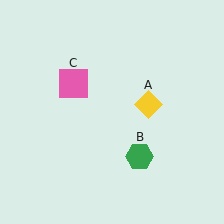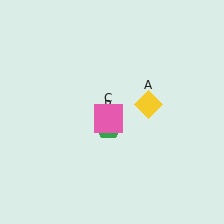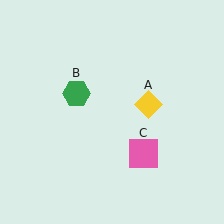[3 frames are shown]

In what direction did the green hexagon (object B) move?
The green hexagon (object B) moved up and to the left.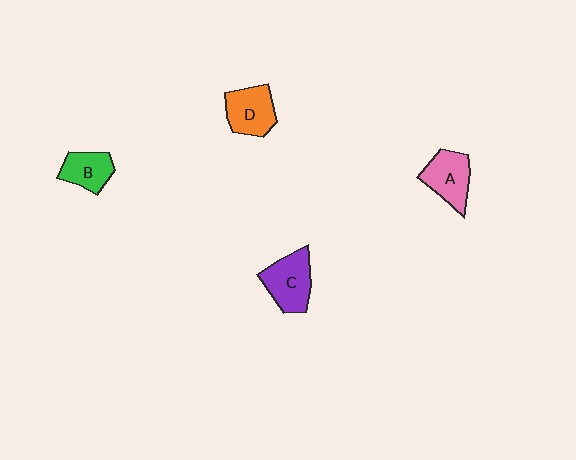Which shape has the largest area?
Shape C (purple).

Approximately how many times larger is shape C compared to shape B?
Approximately 1.4 times.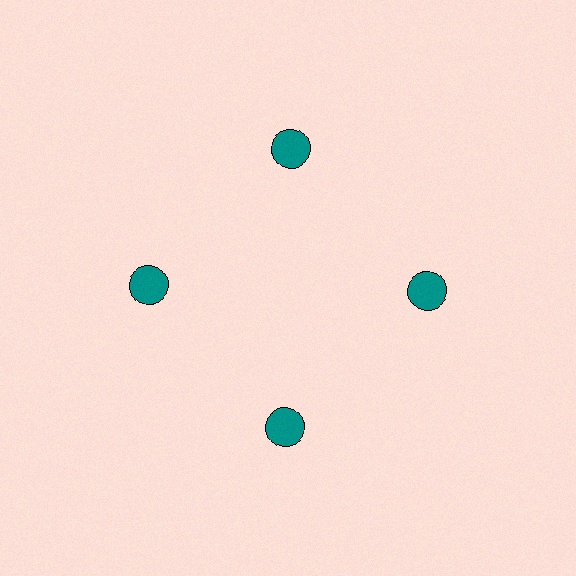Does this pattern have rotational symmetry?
Yes, this pattern has 4-fold rotational symmetry. It looks the same after rotating 90 degrees around the center.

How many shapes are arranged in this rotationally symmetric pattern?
There are 4 shapes, arranged in 4 groups of 1.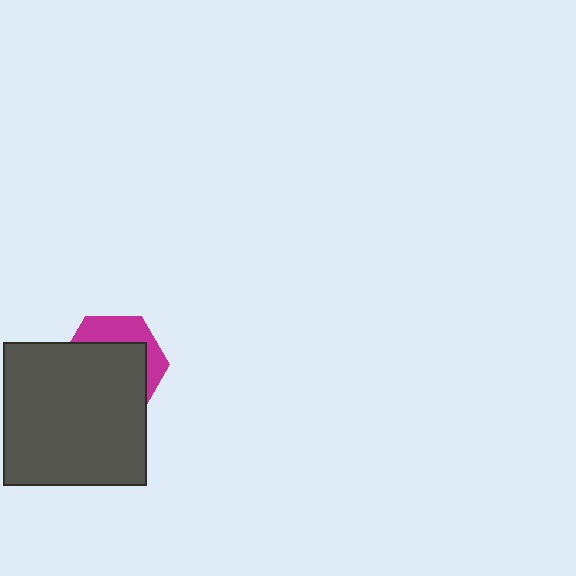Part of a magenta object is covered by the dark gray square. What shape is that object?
It is a hexagon.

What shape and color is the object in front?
The object in front is a dark gray square.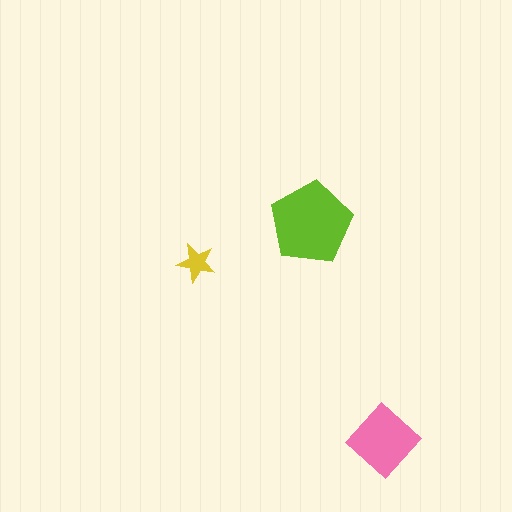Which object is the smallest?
The yellow star.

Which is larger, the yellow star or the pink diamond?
The pink diamond.